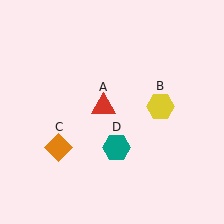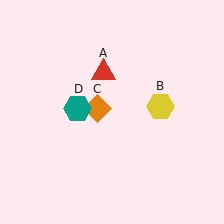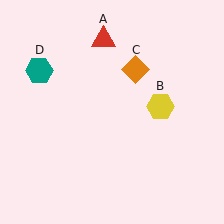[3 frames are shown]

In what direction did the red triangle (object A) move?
The red triangle (object A) moved up.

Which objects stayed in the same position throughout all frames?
Yellow hexagon (object B) remained stationary.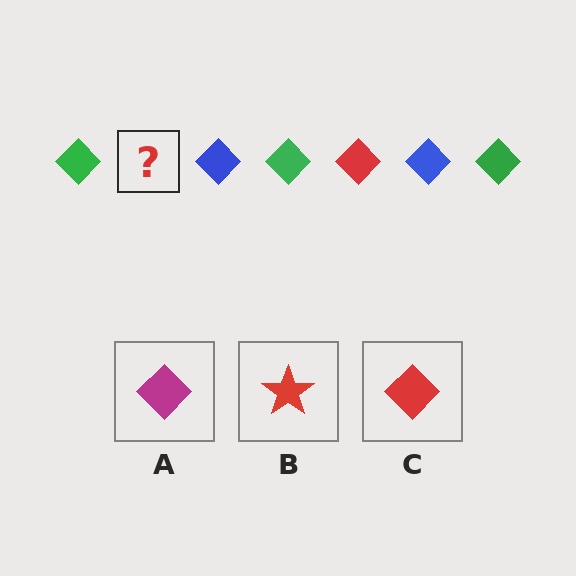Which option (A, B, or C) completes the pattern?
C.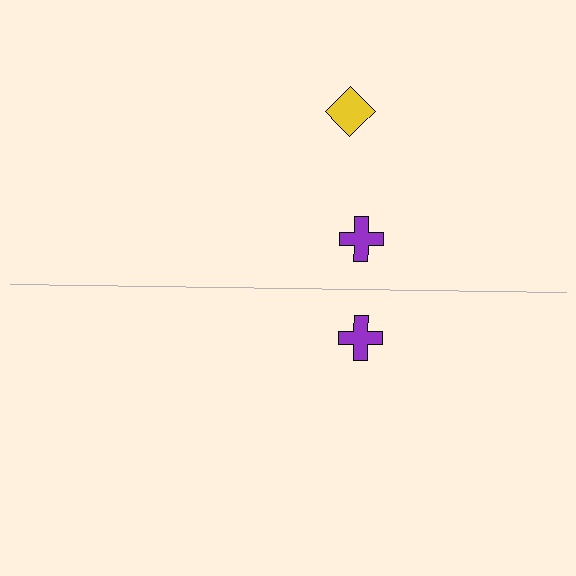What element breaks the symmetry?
A yellow diamond is missing from the bottom side.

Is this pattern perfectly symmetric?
No, the pattern is not perfectly symmetric. A yellow diamond is missing from the bottom side.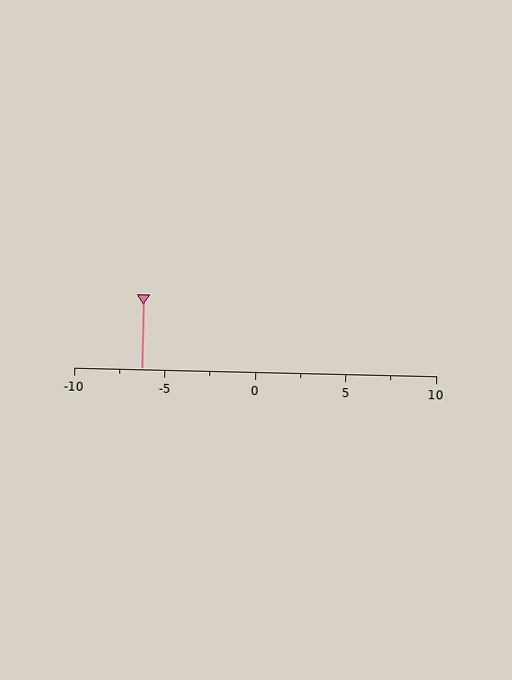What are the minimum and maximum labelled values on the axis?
The axis runs from -10 to 10.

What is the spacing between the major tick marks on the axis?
The major ticks are spaced 5 apart.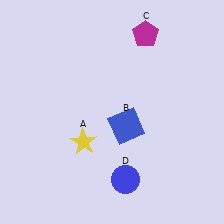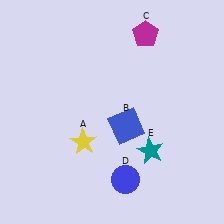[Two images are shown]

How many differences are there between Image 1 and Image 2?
There is 1 difference between the two images.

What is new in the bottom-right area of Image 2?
A teal star (E) was added in the bottom-right area of Image 2.